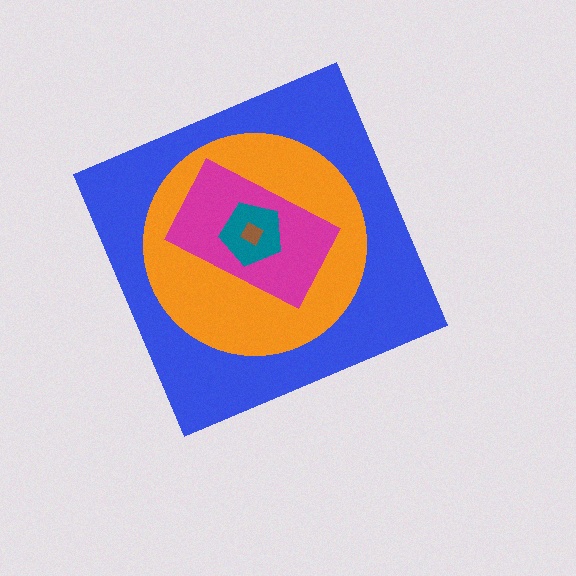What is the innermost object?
The brown square.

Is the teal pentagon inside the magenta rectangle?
Yes.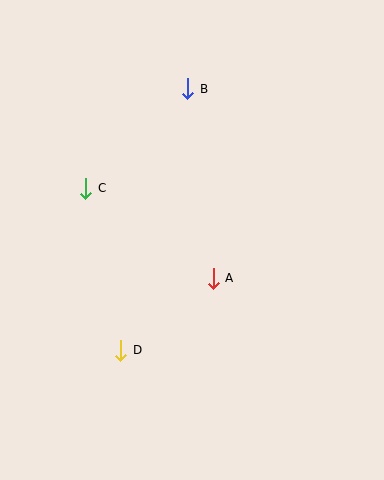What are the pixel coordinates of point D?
Point D is at (121, 350).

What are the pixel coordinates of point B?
Point B is at (188, 89).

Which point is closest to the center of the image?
Point A at (213, 278) is closest to the center.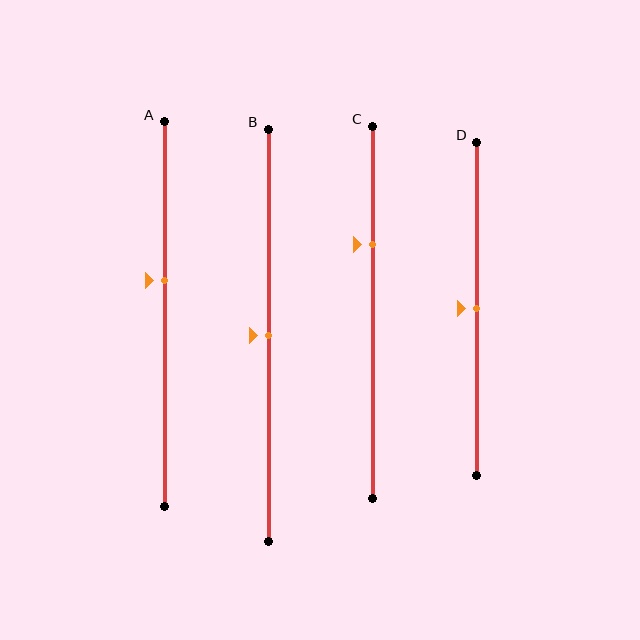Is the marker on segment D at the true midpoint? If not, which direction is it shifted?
Yes, the marker on segment D is at the true midpoint.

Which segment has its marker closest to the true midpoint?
Segment B has its marker closest to the true midpoint.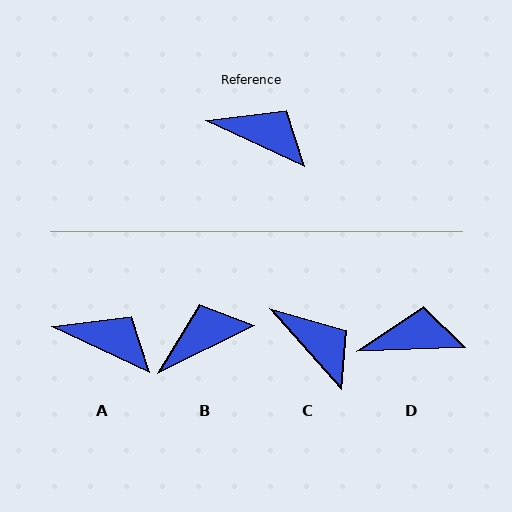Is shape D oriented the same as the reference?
No, it is off by about 27 degrees.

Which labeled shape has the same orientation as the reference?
A.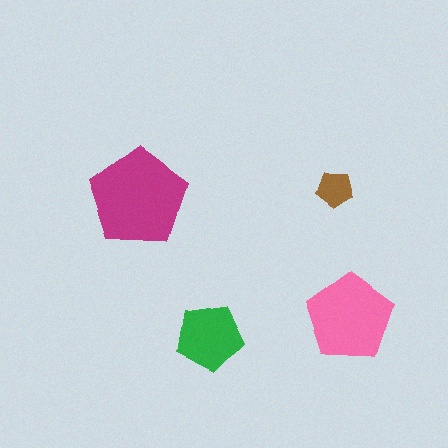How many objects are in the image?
There are 4 objects in the image.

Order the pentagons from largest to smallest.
the magenta one, the pink one, the green one, the brown one.